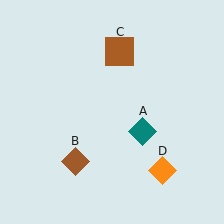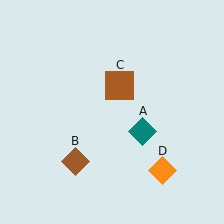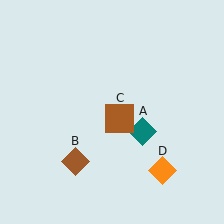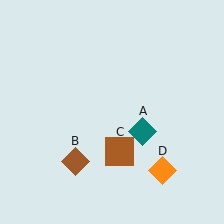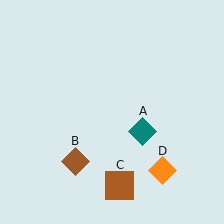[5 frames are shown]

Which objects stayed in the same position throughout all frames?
Teal diamond (object A) and brown diamond (object B) and orange diamond (object D) remained stationary.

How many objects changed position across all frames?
1 object changed position: brown square (object C).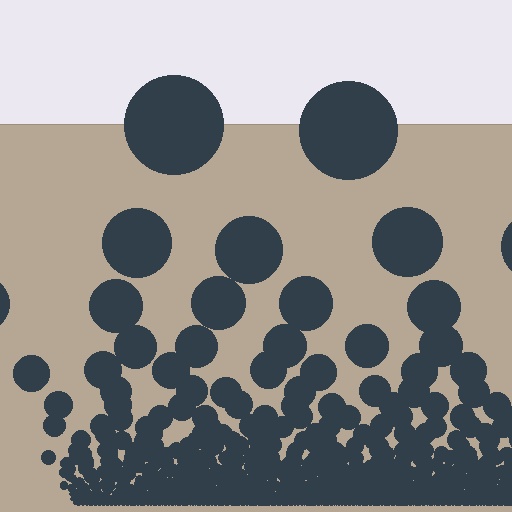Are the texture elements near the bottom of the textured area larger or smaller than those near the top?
Smaller. The gradient is inverted — elements near the bottom are smaller and denser.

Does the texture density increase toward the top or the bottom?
Density increases toward the bottom.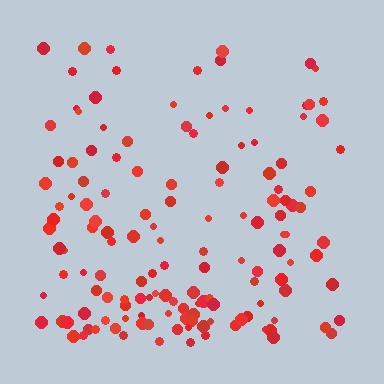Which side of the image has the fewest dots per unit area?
The top.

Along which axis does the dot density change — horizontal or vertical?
Vertical.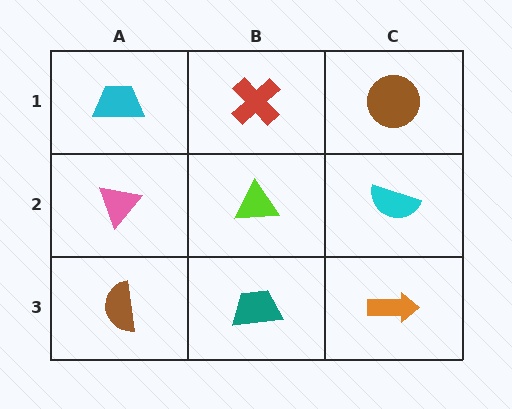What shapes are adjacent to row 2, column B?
A red cross (row 1, column B), a teal trapezoid (row 3, column B), a pink triangle (row 2, column A), a cyan semicircle (row 2, column C).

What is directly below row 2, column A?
A brown semicircle.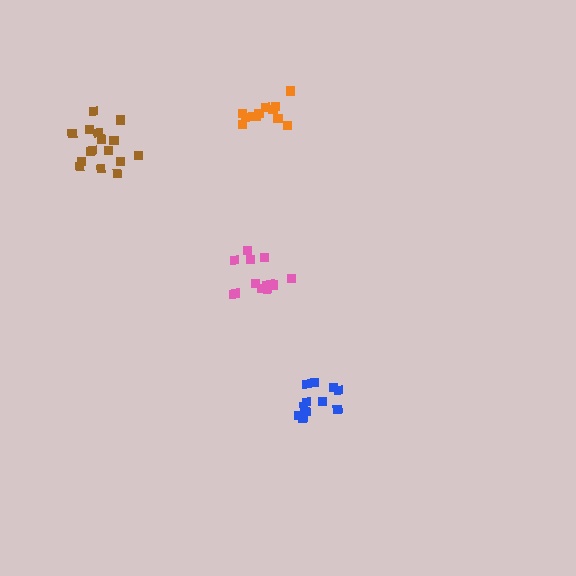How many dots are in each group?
Group 1: 11 dots, Group 2: 16 dots, Group 3: 13 dots, Group 4: 13 dots (53 total).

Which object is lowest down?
The blue cluster is bottommost.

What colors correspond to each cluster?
The clusters are colored: blue, brown, pink, orange.